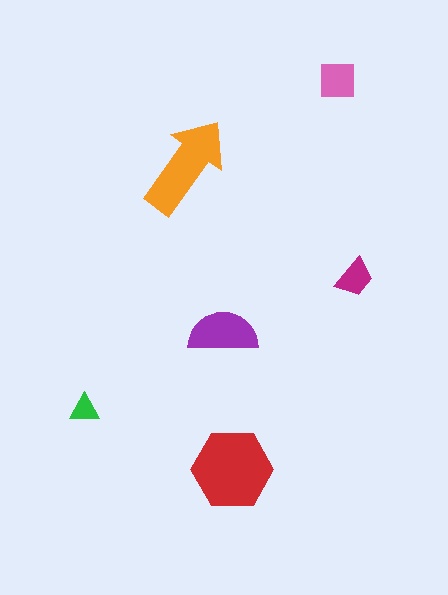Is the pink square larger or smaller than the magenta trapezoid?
Larger.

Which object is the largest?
The red hexagon.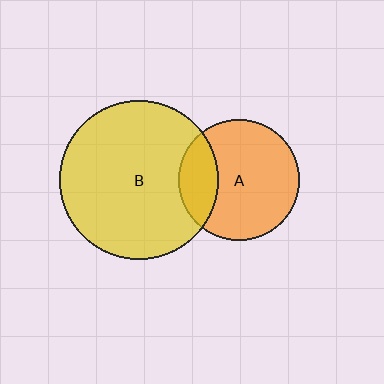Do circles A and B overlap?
Yes.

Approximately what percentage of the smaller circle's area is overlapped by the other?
Approximately 25%.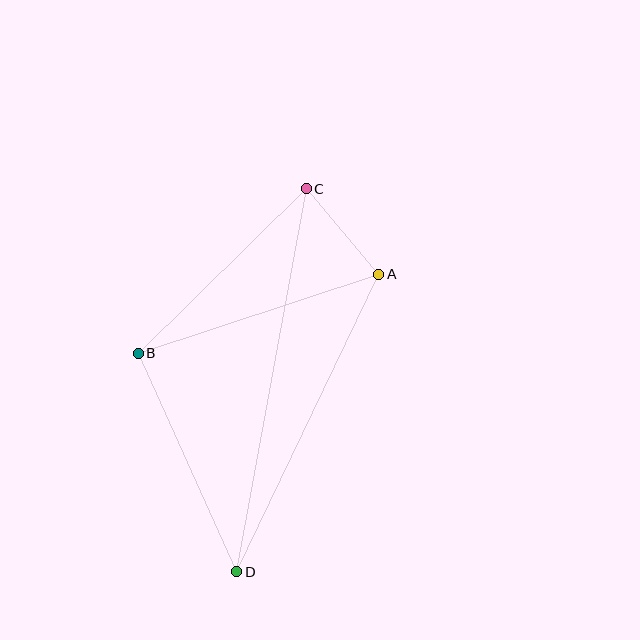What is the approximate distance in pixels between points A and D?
The distance between A and D is approximately 330 pixels.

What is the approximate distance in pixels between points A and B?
The distance between A and B is approximately 253 pixels.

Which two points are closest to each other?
Points A and C are closest to each other.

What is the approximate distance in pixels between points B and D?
The distance between B and D is approximately 240 pixels.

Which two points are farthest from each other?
Points C and D are farthest from each other.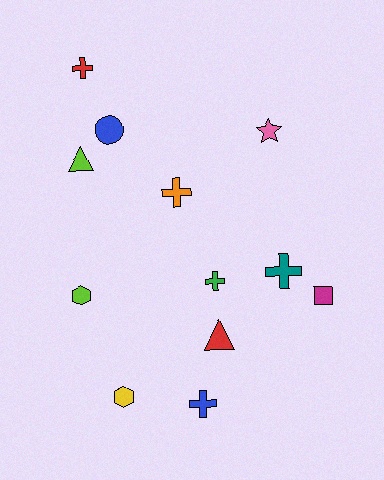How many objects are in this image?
There are 12 objects.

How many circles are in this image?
There is 1 circle.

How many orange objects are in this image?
There is 1 orange object.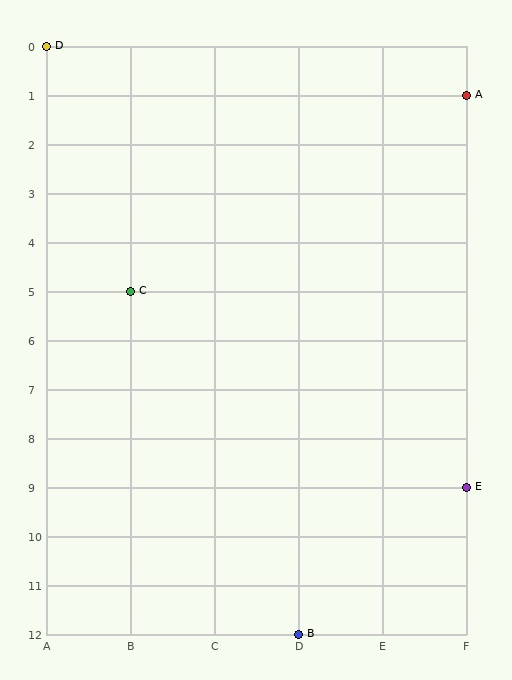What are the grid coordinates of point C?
Point C is at grid coordinates (B, 5).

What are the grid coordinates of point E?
Point E is at grid coordinates (F, 9).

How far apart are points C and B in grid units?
Points C and B are 2 columns and 7 rows apart (about 7.3 grid units diagonally).